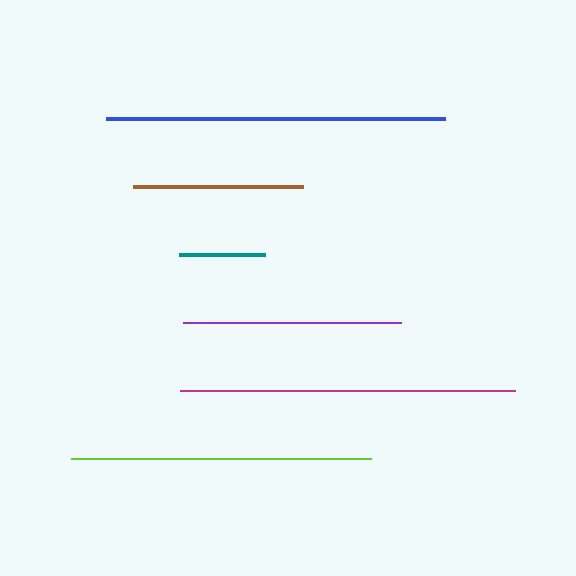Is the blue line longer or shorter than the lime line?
The blue line is longer than the lime line.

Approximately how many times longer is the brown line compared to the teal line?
The brown line is approximately 2.0 times the length of the teal line.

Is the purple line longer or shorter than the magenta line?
The magenta line is longer than the purple line.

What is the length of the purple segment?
The purple segment is approximately 218 pixels long.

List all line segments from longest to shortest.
From longest to shortest: blue, magenta, lime, purple, brown, teal.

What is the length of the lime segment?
The lime segment is approximately 300 pixels long.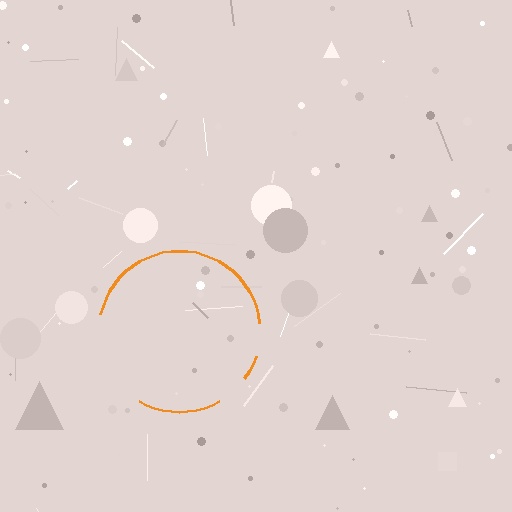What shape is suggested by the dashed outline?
The dashed outline suggests a circle.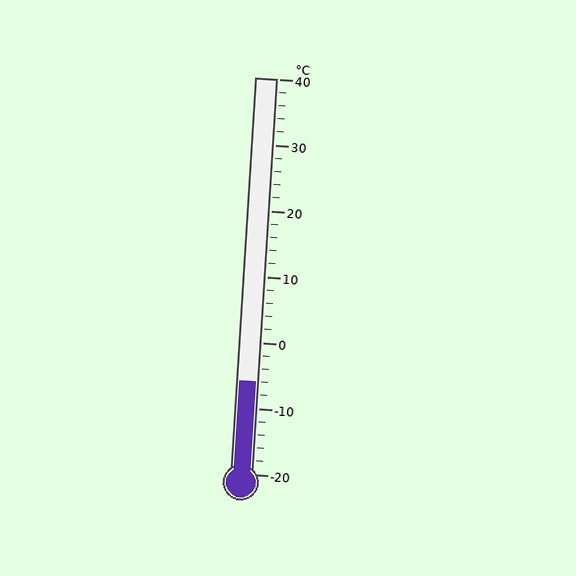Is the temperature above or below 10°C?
The temperature is below 10°C.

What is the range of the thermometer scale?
The thermometer scale ranges from -20°C to 40°C.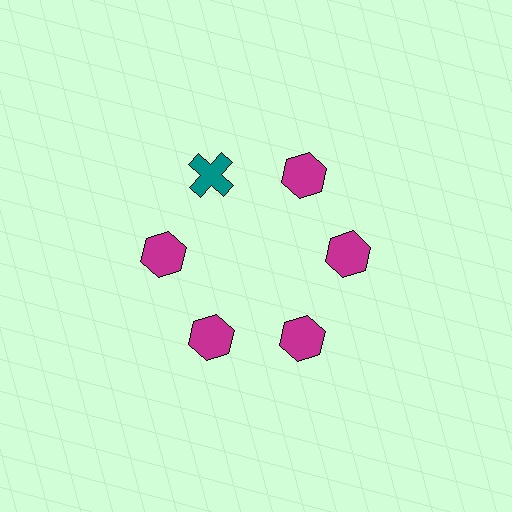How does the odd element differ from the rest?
It differs in both color (teal instead of magenta) and shape (cross instead of hexagon).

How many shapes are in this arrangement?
There are 6 shapes arranged in a ring pattern.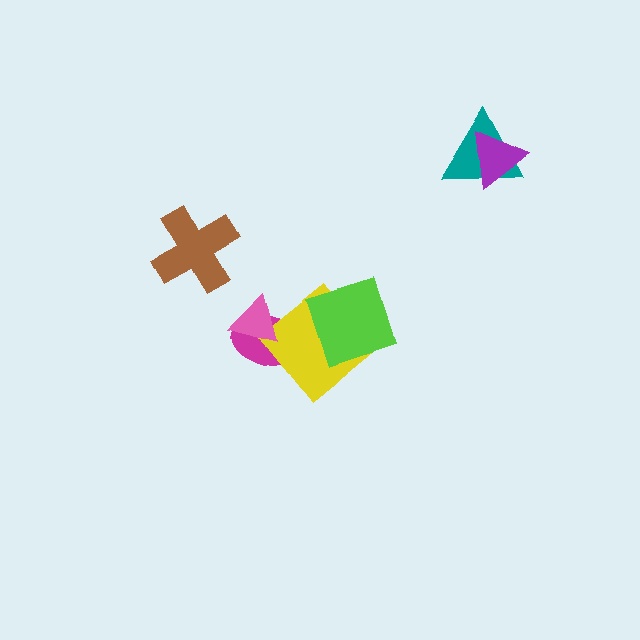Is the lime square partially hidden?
No, no other shape covers it.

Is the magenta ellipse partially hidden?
Yes, it is partially covered by another shape.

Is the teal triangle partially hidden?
Yes, it is partially covered by another shape.